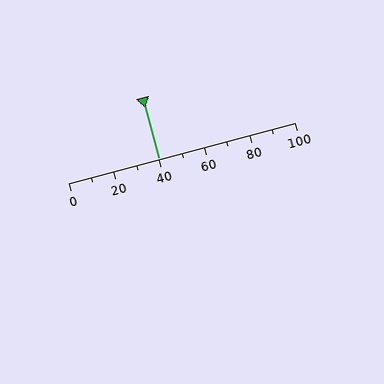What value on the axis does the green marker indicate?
The marker indicates approximately 40.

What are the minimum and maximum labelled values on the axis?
The axis runs from 0 to 100.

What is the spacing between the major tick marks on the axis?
The major ticks are spaced 20 apart.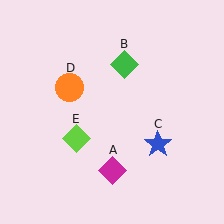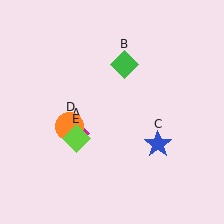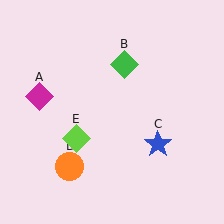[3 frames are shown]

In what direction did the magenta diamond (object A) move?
The magenta diamond (object A) moved up and to the left.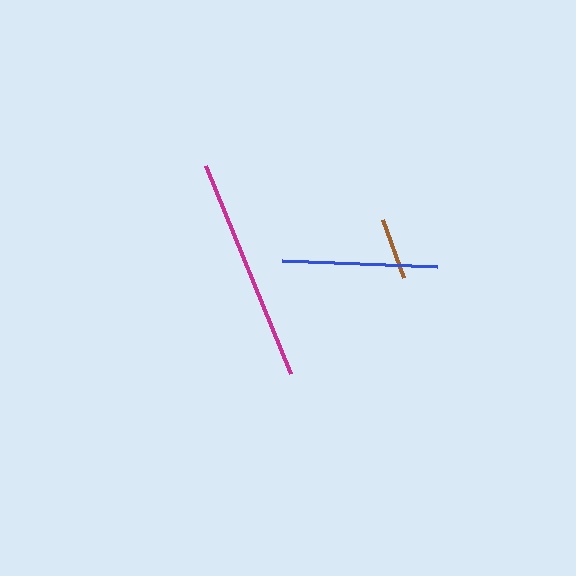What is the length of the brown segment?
The brown segment is approximately 61 pixels long.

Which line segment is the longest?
The magenta line is the longest at approximately 225 pixels.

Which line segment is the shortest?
The brown line is the shortest at approximately 61 pixels.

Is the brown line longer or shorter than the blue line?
The blue line is longer than the brown line.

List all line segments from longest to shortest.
From longest to shortest: magenta, blue, brown.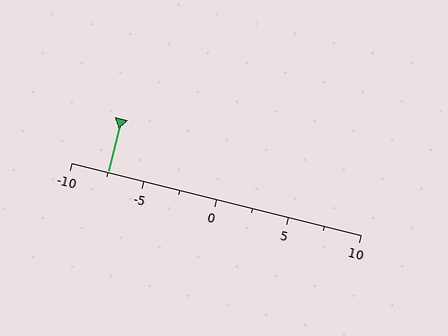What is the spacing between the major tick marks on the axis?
The major ticks are spaced 5 apart.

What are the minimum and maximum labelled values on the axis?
The axis runs from -10 to 10.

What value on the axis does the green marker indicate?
The marker indicates approximately -7.5.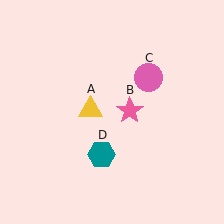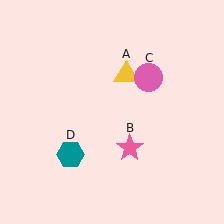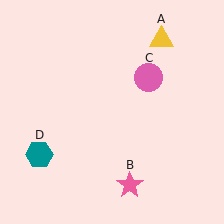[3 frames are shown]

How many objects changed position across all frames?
3 objects changed position: yellow triangle (object A), pink star (object B), teal hexagon (object D).